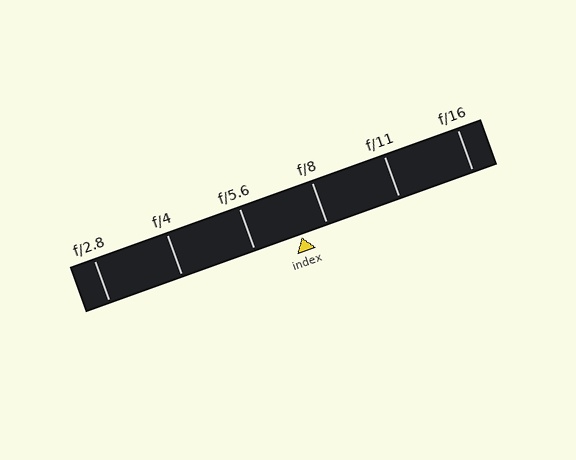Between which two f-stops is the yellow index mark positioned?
The index mark is between f/5.6 and f/8.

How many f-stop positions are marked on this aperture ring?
There are 6 f-stop positions marked.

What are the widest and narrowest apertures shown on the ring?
The widest aperture shown is f/2.8 and the narrowest is f/16.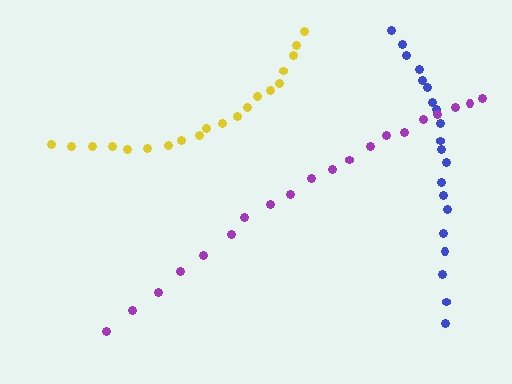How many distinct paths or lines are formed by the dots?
There are 3 distinct paths.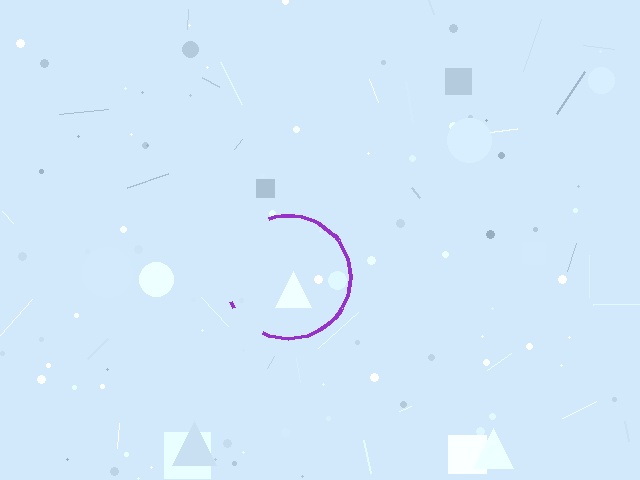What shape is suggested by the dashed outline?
The dashed outline suggests a circle.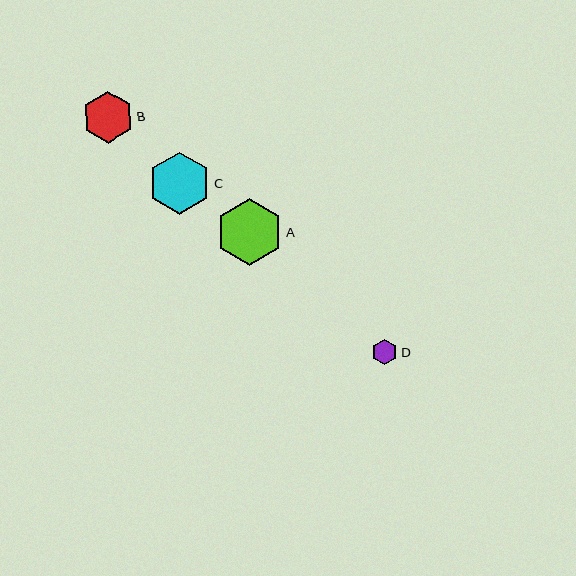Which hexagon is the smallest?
Hexagon D is the smallest with a size of approximately 25 pixels.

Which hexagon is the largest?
Hexagon A is the largest with a size of approximately 67 pixels.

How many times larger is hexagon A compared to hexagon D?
Hexagon A is approximately 2.7 times the size of hexagon D.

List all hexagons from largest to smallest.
From largest to smallest: A, C, B, D.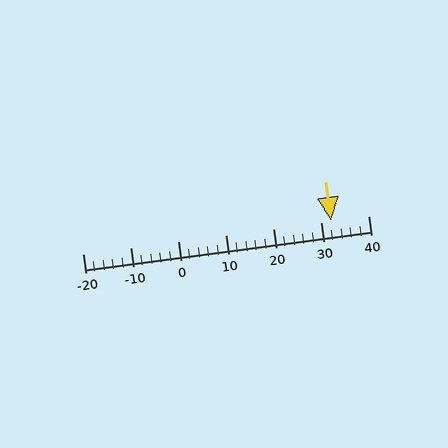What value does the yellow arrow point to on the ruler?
The yellow arrow points to approximately 32.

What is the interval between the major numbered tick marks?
The major tick marks are spaced 10 units apart.